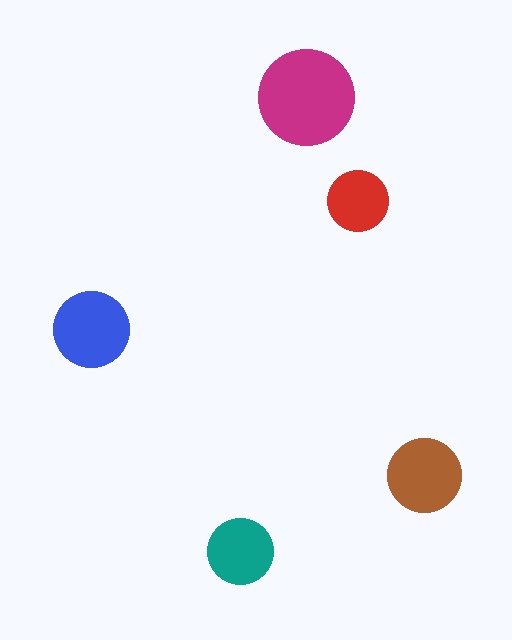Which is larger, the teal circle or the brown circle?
The brown one.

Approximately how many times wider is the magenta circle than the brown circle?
About 1.5 times wider.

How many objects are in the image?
There are 5 objects in the image.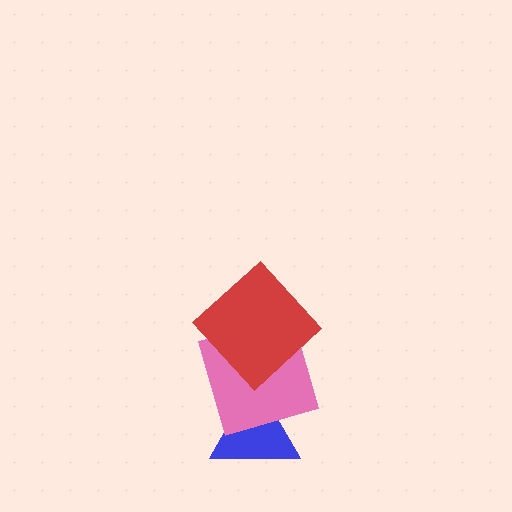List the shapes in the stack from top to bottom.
From top to bottom: the red diamond, the pink square, the blue triangle.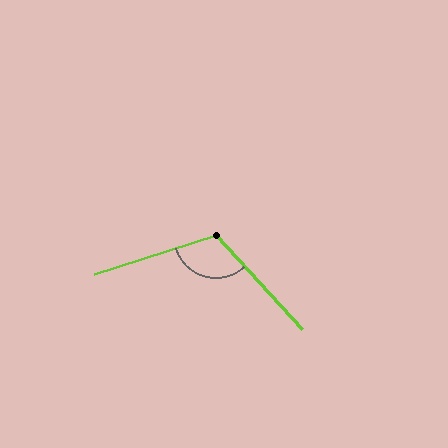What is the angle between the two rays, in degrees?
Approximately 115 degrees.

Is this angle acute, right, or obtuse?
It is obtuse.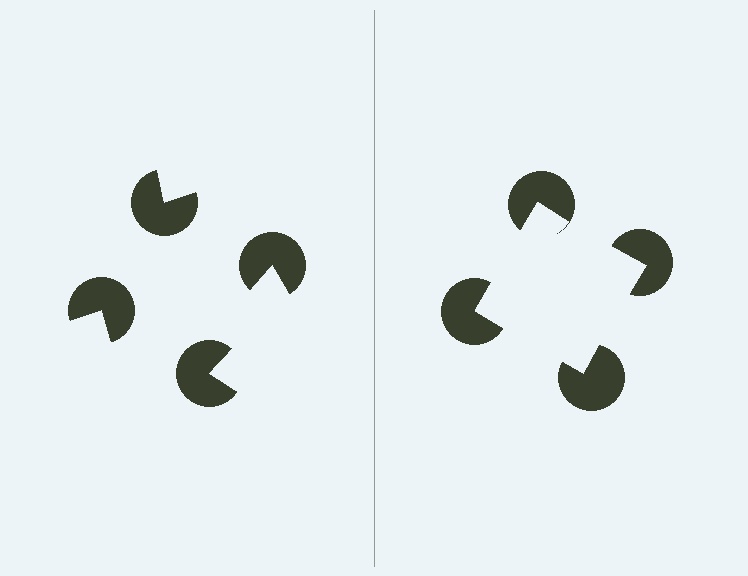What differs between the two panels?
The pac-man discs are positioned identically on both sides; only the wedge orientations differ. On the right they align to a square; on the left they are misaligned.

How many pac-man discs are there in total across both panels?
8 — 4 on each side.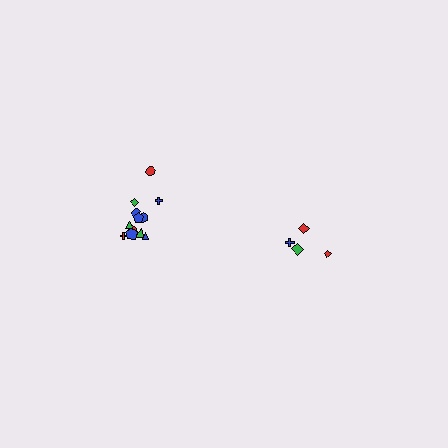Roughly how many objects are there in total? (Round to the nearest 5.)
Roughly 15 objects in total.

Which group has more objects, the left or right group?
The left group.